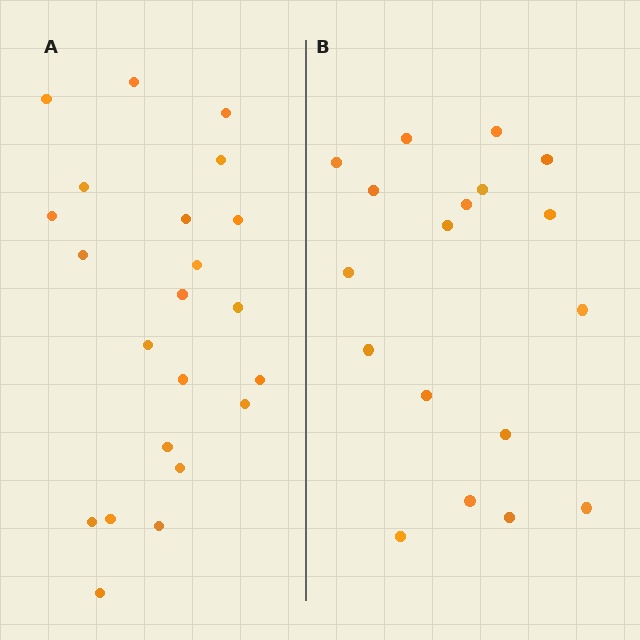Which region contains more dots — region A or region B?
Region A (the left region) has more dots.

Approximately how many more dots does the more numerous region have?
Region A has about 4 more dots than region B.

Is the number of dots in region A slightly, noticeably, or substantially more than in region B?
Region A has only slightly more — the two regions are fairly close. The ratio is roughly 1.2 to 1.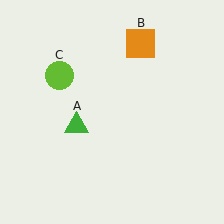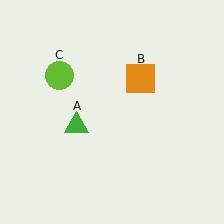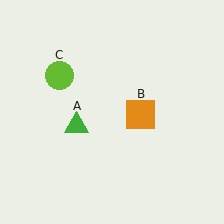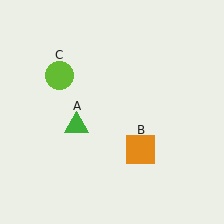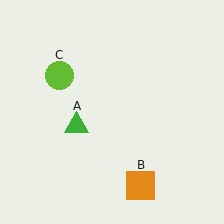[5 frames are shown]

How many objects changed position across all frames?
1 object changed position: orange square (object B).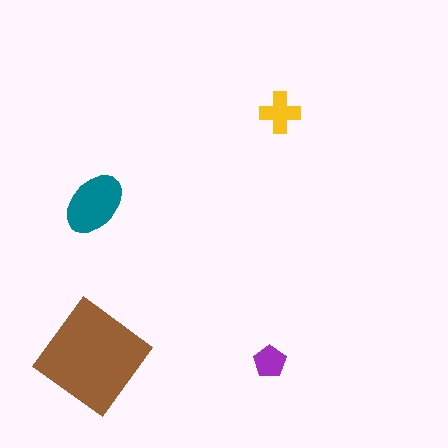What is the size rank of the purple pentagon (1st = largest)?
4th.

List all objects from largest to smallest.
The brown diamond, the teal ellipse, the yellow cross, the purple pentagon.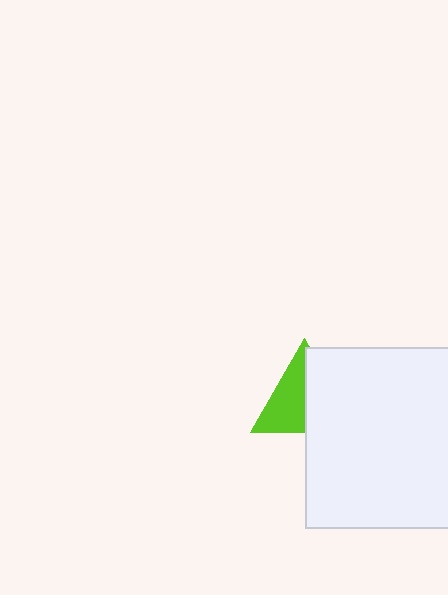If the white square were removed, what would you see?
You would see the complete lime triangle.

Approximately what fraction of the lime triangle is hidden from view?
Roughly 48% of the lime triangle is hidden behind the white square.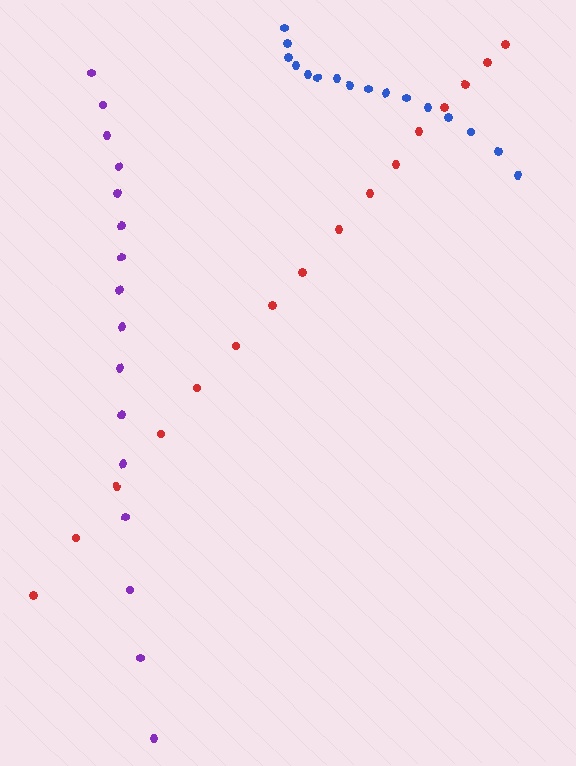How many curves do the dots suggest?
There are 3 distinct paths.